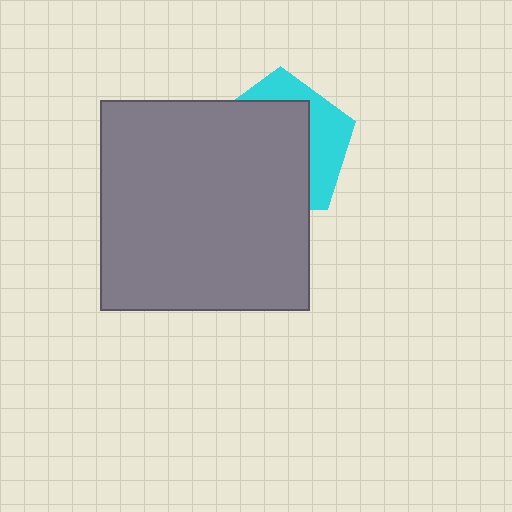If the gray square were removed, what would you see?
You would see the complete cyan pentagon.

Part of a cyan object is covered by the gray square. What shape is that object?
It is a pentagon.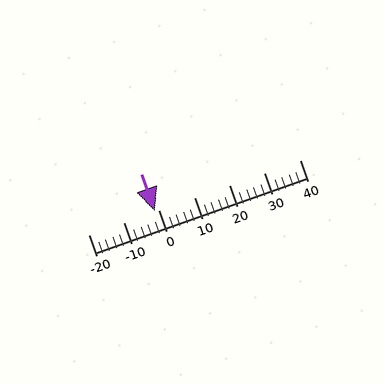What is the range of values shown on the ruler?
The ruler shows values from -20 to 40.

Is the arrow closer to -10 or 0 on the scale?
The arrow is closer to 0.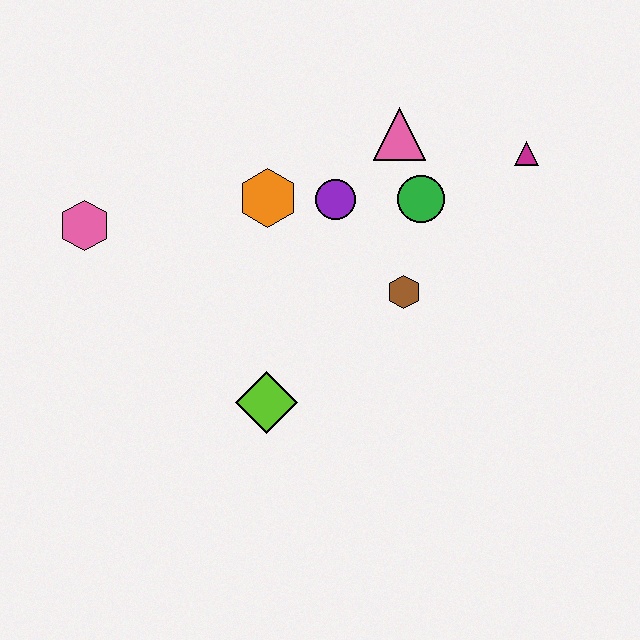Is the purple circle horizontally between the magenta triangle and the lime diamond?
Yes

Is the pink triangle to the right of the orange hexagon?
Yes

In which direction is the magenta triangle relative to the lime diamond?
The magenta triangle is to the right of the lime diamond.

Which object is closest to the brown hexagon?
The green circle is closest to the brown hexagon.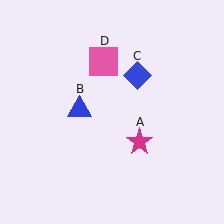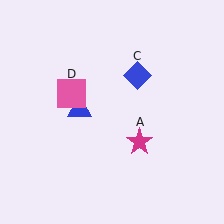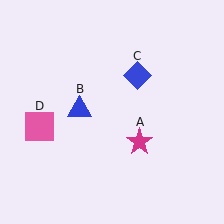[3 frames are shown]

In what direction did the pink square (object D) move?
The pink square (object D) moved down and to the left.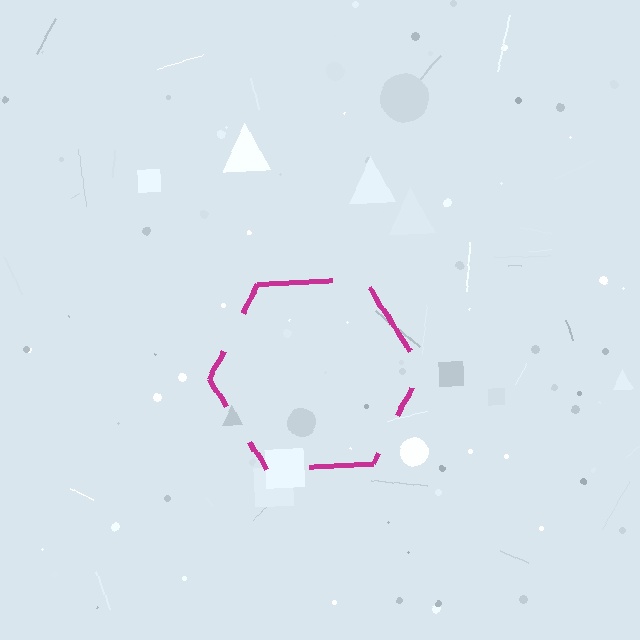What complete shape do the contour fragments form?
The contour fragments form a hexagon.